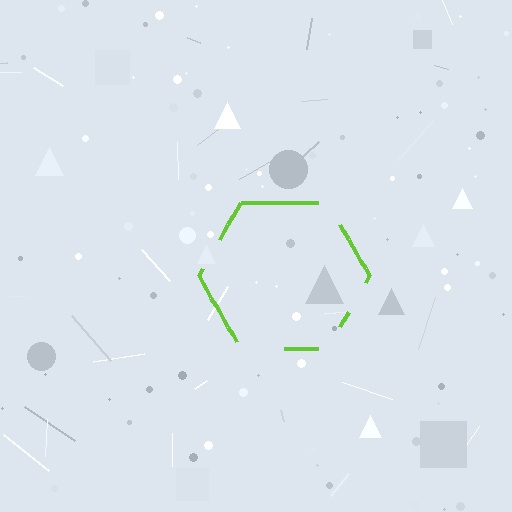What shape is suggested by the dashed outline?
The dashed outline suggests a hexagon.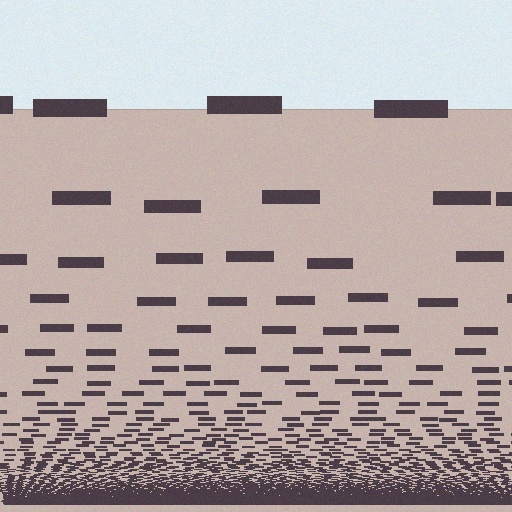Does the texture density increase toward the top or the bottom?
Density increases toward the bottom.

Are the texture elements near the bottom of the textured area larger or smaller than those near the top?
Smaller. The gradient is inverted — elements near the bottom are smaller and denser.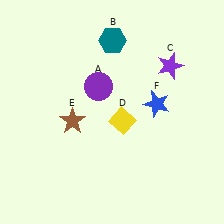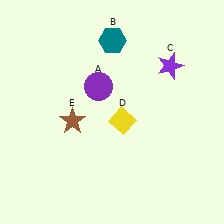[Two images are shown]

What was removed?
The blue star (F) was removed in Image 2.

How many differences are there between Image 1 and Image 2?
There is 1 difference between the two images.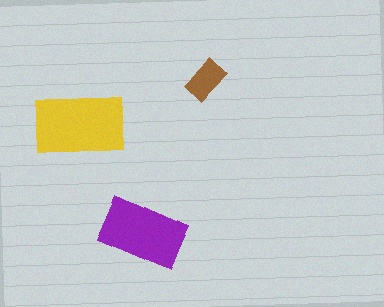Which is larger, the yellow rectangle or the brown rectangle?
The yellow one.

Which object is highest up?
The brown rectangle is topmost.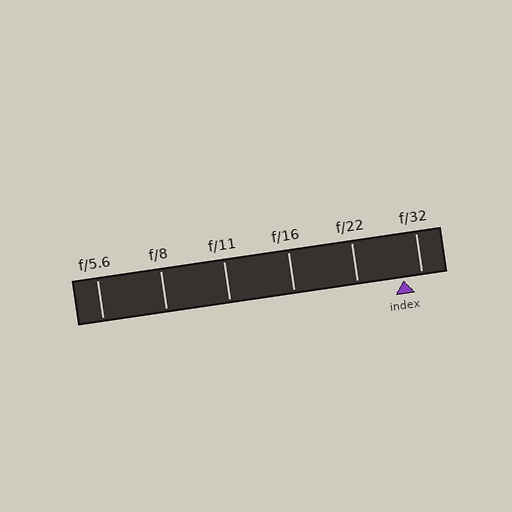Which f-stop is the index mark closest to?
The index mark is closest to f/32.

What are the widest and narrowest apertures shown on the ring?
The widest aperture shown is f/5.6 and the narrowest is f/32.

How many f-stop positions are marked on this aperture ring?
There are 6 f-stop positions marked.